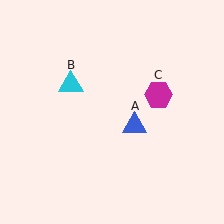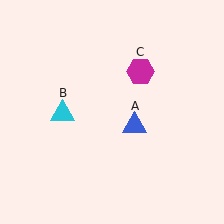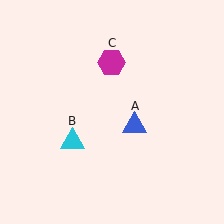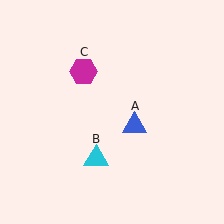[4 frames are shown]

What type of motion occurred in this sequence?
The cyan triangle (object B), magenta hexagon (object C) rotated counterclockwise around the center of the scene.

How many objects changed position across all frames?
2 objects changed position: cyan triangle (object B), magenta hexagon (object C).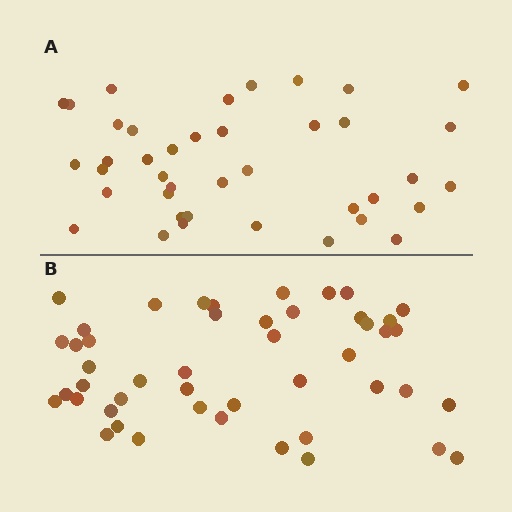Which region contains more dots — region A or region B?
Region B (the bottom region) has more dots.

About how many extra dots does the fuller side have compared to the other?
Region B has roughly 8 or so more dots than region A.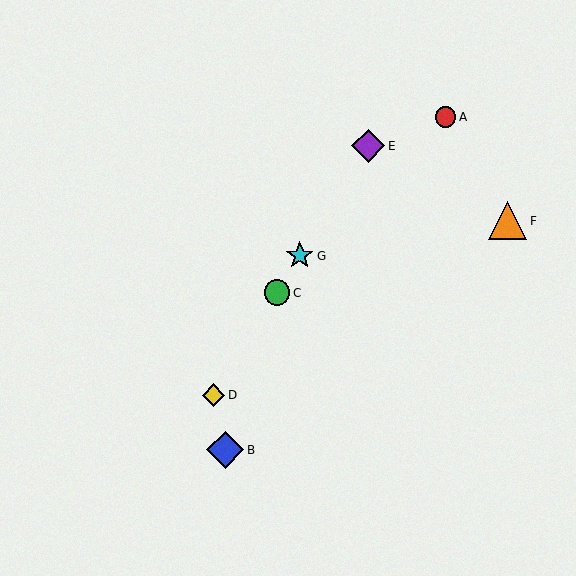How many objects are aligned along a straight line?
4 objects (C, D, E, G) are aligned along a straight line.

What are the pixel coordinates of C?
Object C is at (277, 293).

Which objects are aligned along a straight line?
Objects C, D, E, G are aligned along a straight line.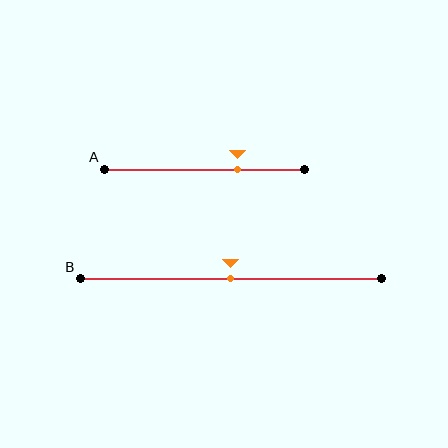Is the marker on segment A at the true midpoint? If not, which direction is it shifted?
No, the marker on segment A is shifted to the right by about 17% of the segment length.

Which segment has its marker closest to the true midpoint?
Segment B has its marker closest to the true midpoint.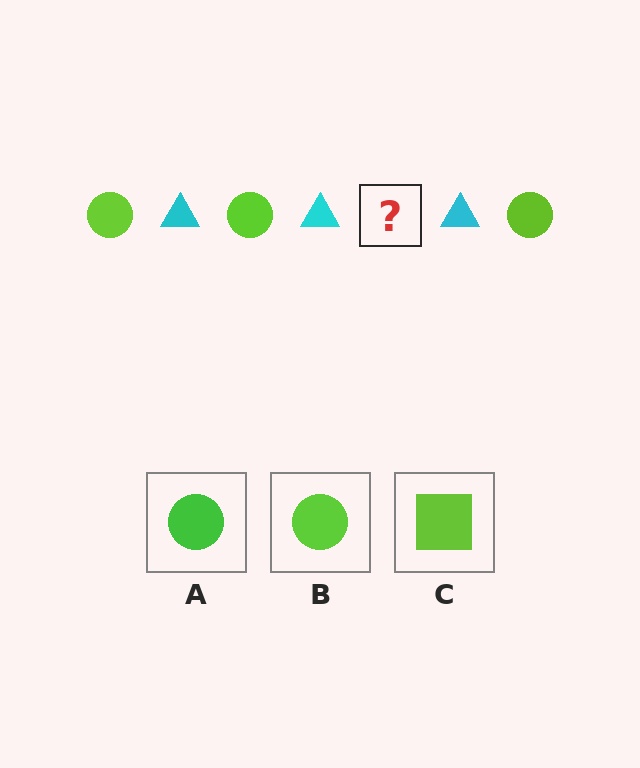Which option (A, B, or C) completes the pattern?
B.